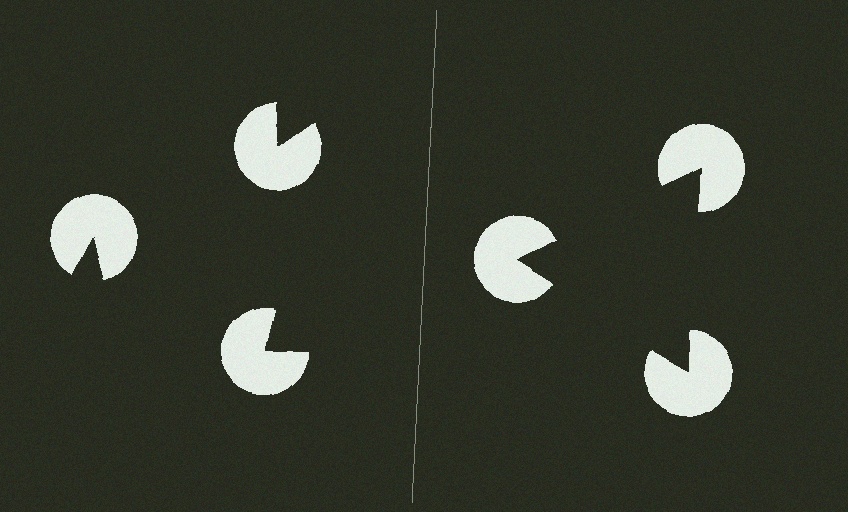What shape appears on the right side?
An illusory triangle.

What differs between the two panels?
The pac-man discs are positioned identically on both sides; only the wedge orientations differ. On the right they align to a triangle; on the left they are misaligned.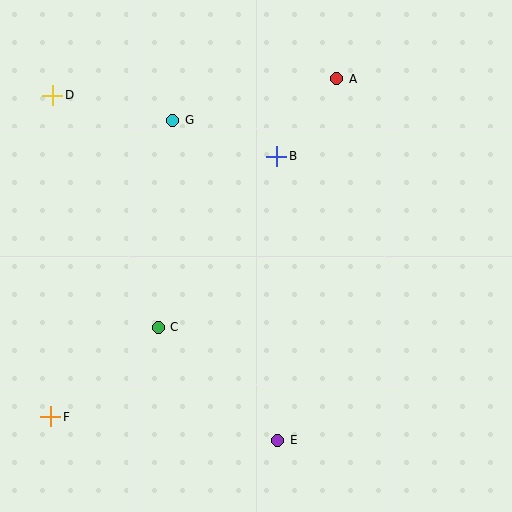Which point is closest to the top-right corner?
Point A is closest to the top-right corner.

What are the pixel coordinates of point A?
Point A is at (337, 79).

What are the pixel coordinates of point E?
Point E is at (278, 440).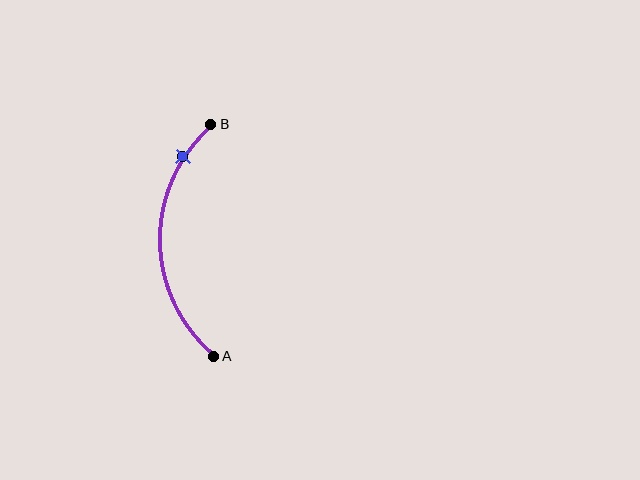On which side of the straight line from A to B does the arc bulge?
The arc bulges to the left of the straight line connecting A and B.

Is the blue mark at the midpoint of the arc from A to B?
No. The blue mark lies on the arc but is closer to endpoint B. The arc midpoint would be at the point on the curve equidistant along the arc from both A and B.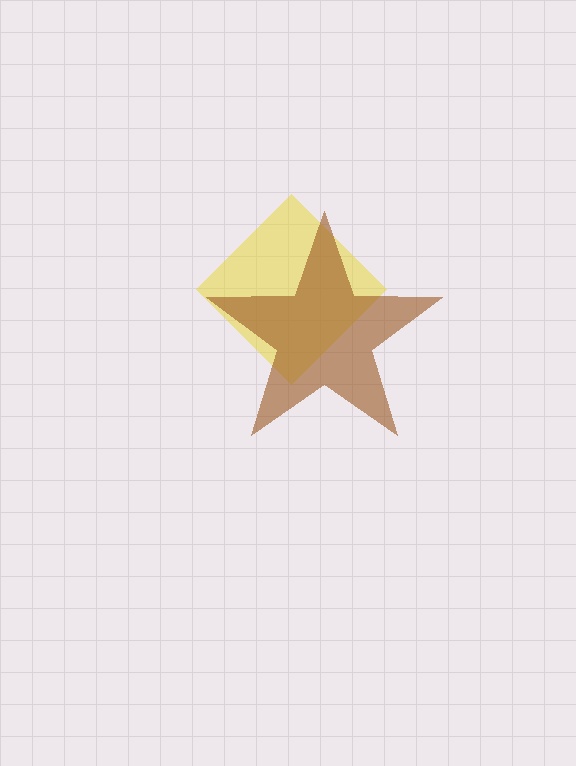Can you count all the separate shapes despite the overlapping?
Yes, there are 2 separate shapes.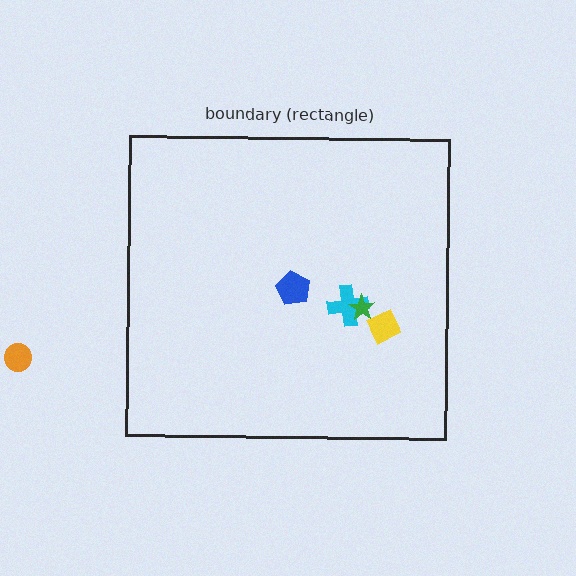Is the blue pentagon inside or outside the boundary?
Inside.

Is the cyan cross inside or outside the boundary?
Inside.